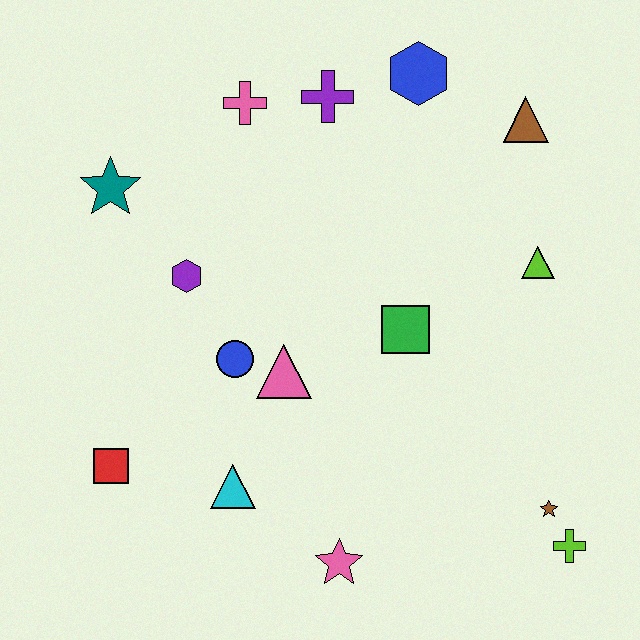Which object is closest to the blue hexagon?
The purple cross is closest to the blue hexagon.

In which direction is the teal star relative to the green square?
The teal star is to the left of the green square.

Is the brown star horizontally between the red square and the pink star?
No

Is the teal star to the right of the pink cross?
No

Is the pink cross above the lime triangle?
Yes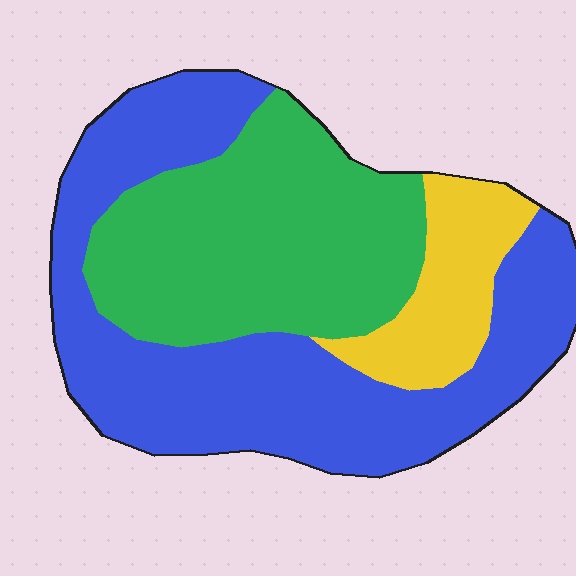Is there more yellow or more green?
Green.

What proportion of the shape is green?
Green takes up between a quarter and a half of the shape.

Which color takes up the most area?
Blue, at roughly 50%.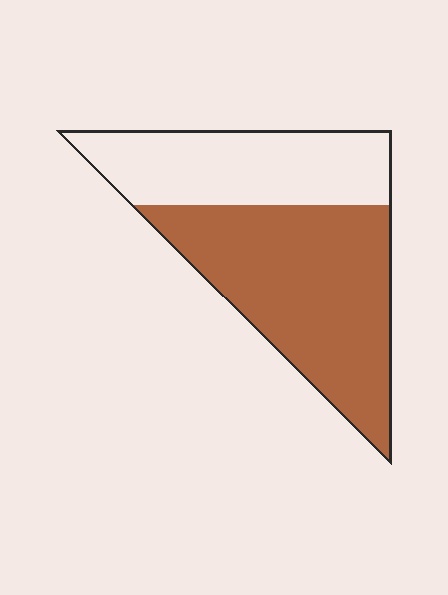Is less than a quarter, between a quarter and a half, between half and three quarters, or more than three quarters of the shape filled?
Between half and three quarters.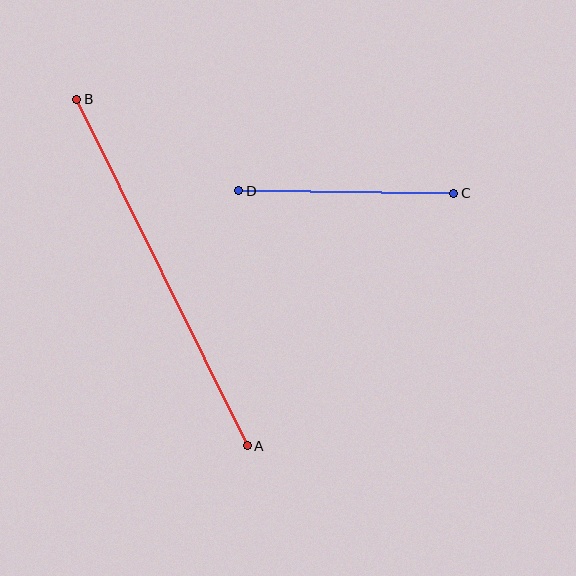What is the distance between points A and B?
The distance is approximately 386 pixels.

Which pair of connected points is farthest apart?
Points A and B are farthest apart.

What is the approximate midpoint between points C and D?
The midpoint is at approximately (346, 192) pixels.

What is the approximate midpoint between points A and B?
The midpoint is at approximately (162, 273) pixels.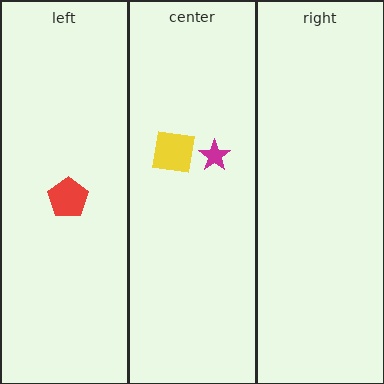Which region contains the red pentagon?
The left region.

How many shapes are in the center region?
2.